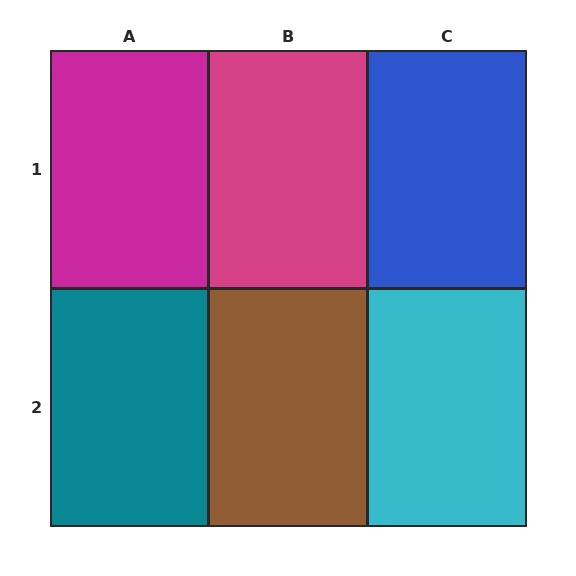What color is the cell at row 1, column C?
Blue.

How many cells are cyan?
1 cell is cyan.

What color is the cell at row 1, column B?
Magenta.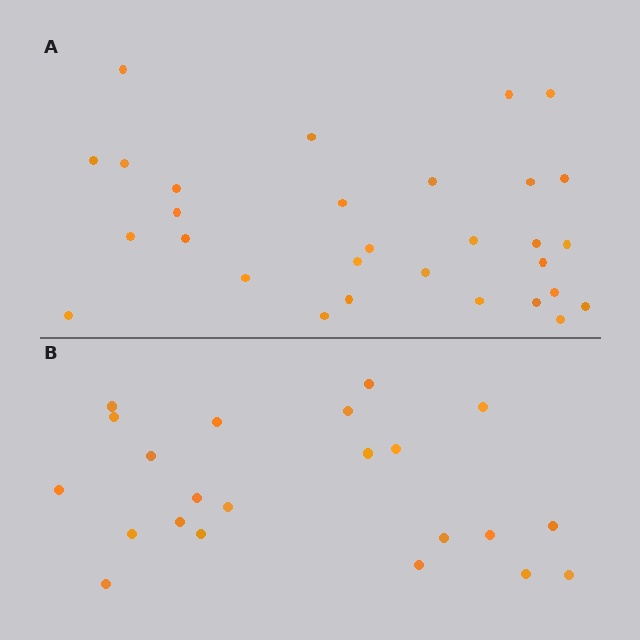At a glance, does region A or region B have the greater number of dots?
Region A (the top region) has more dots.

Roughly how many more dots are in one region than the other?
Region A has roughly 8 or so more dots than region B.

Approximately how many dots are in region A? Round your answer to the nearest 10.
About 30 dots.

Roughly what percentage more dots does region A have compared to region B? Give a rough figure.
About 35% more.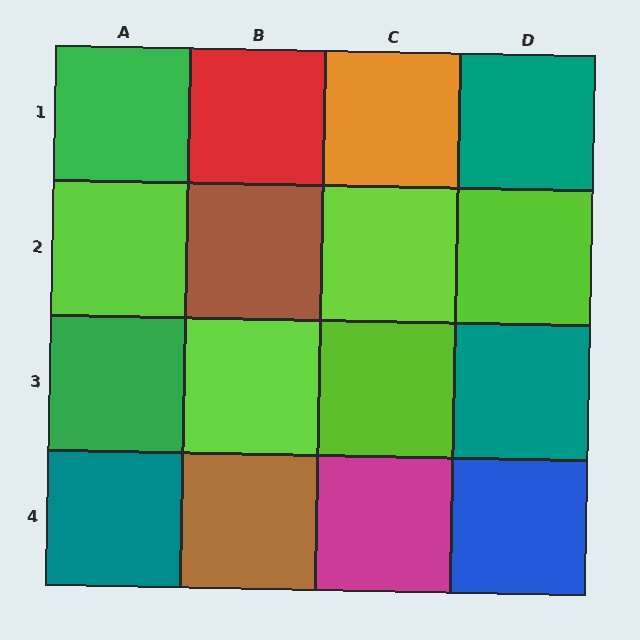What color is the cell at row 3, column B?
Lime.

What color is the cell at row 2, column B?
Brown.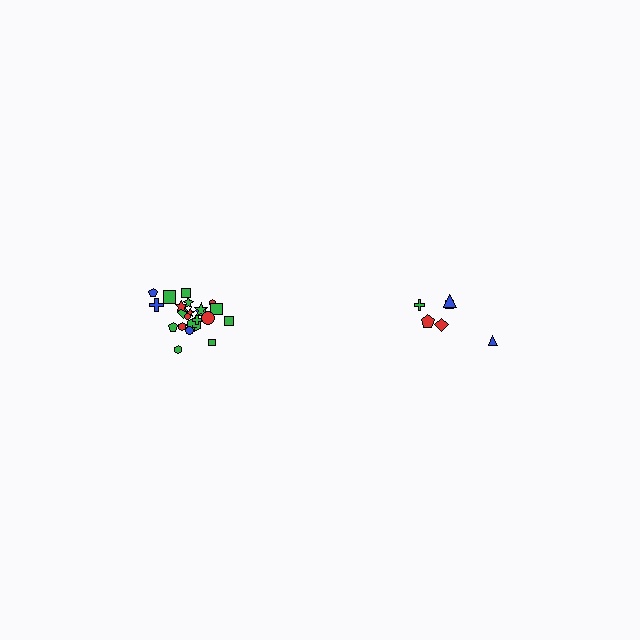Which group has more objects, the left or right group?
The left group.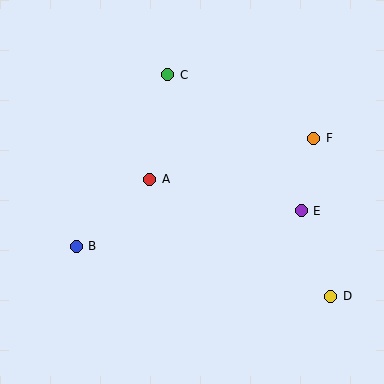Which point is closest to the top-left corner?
Point C is closest to the top-left corner.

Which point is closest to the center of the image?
Point A at (150, 179) is closest to the center.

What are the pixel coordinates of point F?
Point F is at (314, 138).